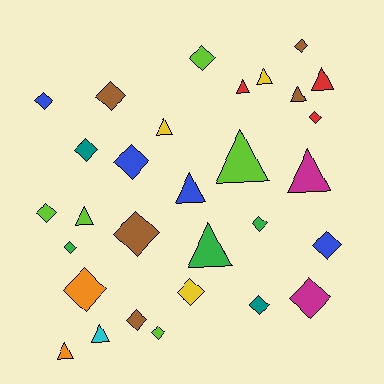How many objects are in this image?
There are 30 objects.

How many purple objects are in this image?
There are no purple objects.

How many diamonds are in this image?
There are 18 diamonds.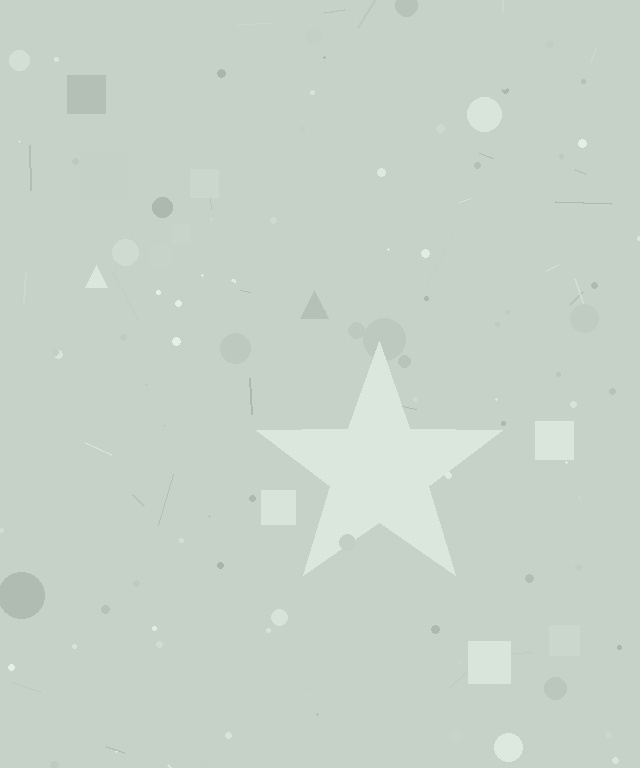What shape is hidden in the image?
A star is hidden in the image.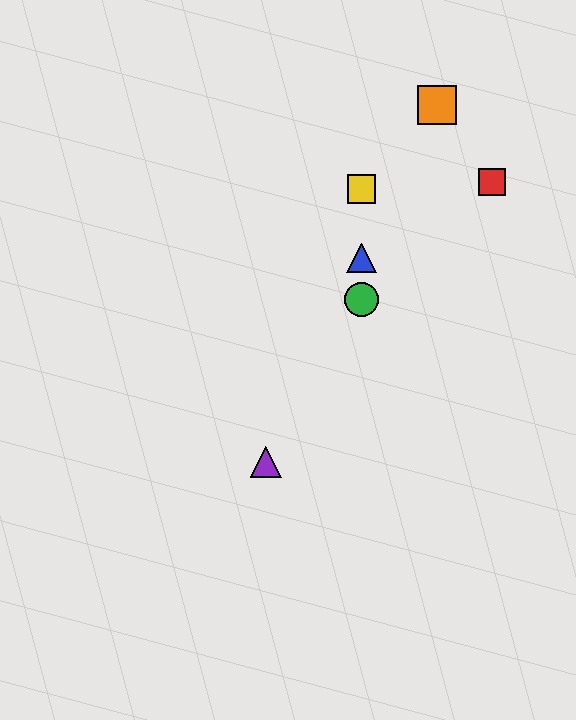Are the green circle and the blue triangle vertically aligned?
Yes, both are at x≈361.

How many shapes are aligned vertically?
3 shapes (the blue triangle, the green circle, the yellow square) are aligned vertically.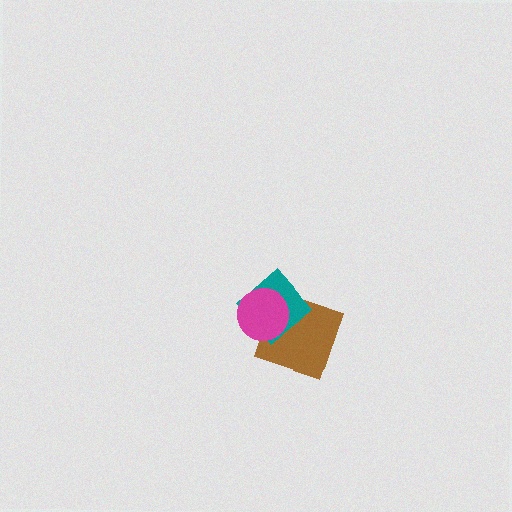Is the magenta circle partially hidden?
No, no other shape covers it.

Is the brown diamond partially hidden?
Yes, it is partially covered by another shape.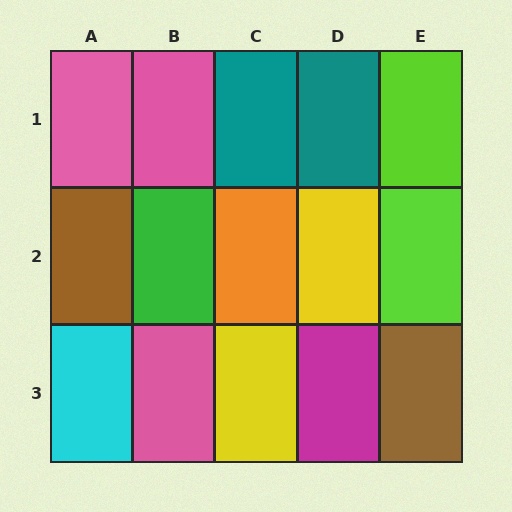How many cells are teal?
2 cells are teal.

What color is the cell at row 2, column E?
Lime.